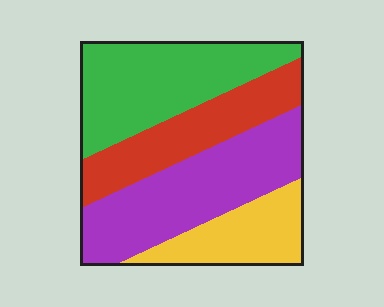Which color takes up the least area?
Yellow, at roughly 15%.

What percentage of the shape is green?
Green covers around 30% of the shape.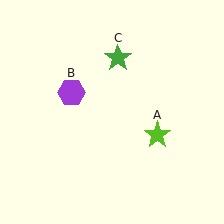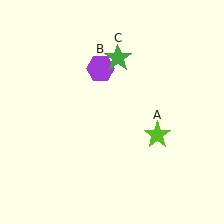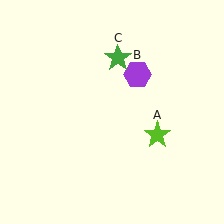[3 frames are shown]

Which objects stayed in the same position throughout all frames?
Lime star (object A) and green star (object C) remained stationary.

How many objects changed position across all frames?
1 object changed position: purple hexagon (object B).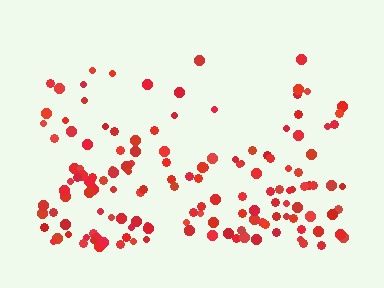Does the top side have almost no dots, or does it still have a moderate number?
Still a moderate number, just noticeably fewer than the bottom.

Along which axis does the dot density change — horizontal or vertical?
Vertical.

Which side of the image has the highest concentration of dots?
The bottom.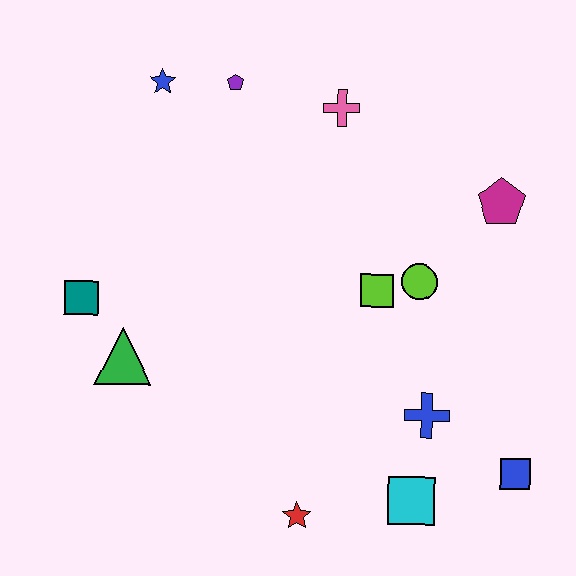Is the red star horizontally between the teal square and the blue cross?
Yes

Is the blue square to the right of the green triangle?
Yes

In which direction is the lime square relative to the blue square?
The lime square is above the blue square.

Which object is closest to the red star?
The cyan square is closest to the red star.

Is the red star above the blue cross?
No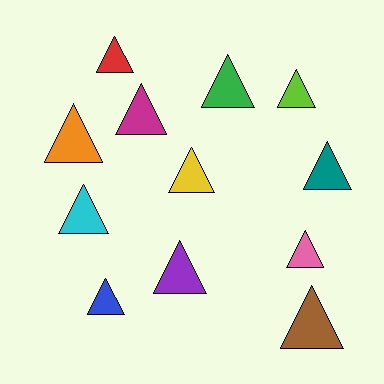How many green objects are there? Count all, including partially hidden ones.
There is 1 green object.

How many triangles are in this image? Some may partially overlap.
There are 12 triangles.